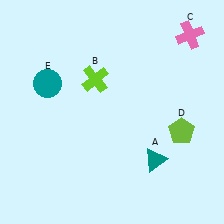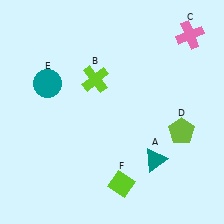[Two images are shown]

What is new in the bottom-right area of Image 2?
A lime diamond (F) was added in the bottom-right area of Image 2.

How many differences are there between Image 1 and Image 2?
There is 1 difference between the two images.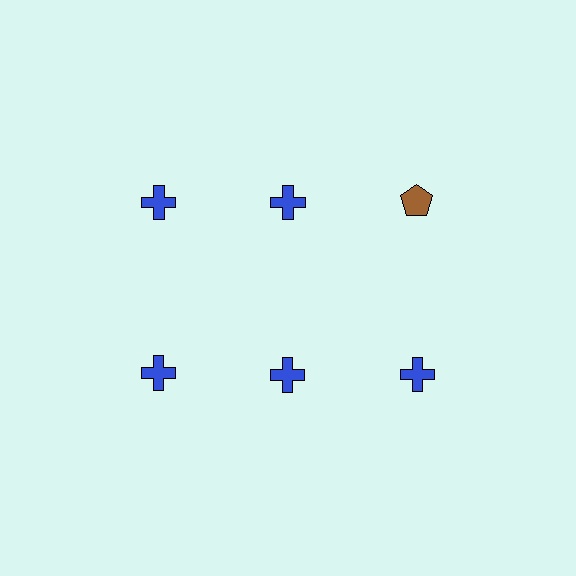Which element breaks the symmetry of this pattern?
The brown pentagon in the top row, center column breaks the symmetry. All other shapes are blue crosses.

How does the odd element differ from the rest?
It differs in both color (brown instead of blue) and shape (pentagon instead of cross).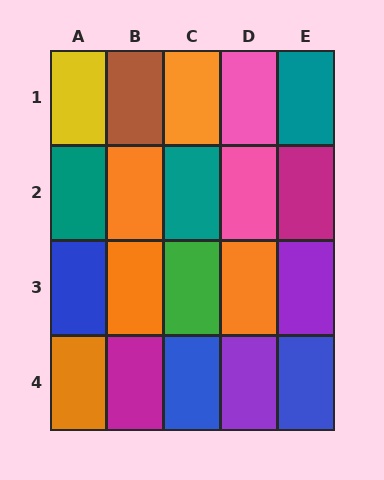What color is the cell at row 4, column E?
Blue.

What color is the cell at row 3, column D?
Orange.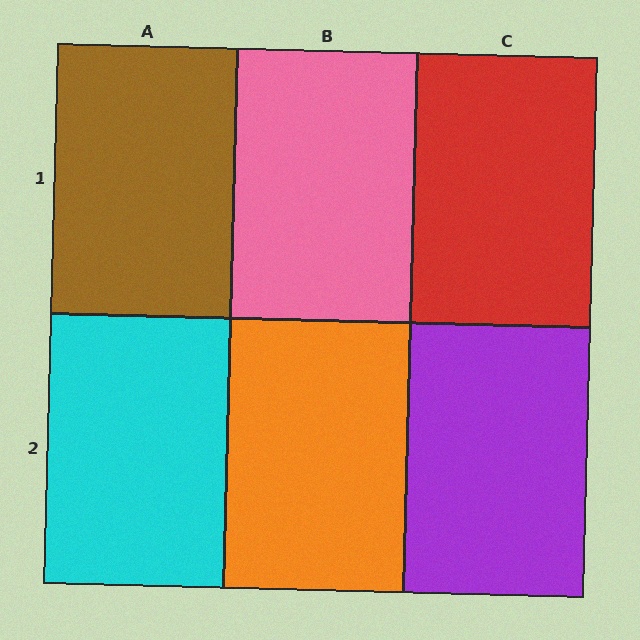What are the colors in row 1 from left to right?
Brown, pink, red.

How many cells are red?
1 cell is red.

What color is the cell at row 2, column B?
Orange.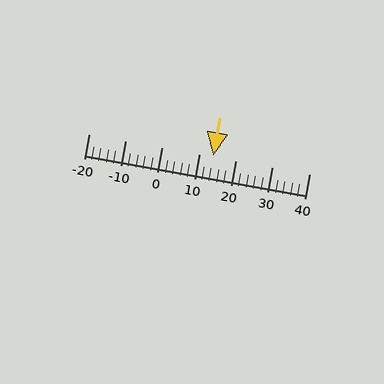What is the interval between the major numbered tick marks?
The major tick marks are spaced 10 units apart.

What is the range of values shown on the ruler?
The ruler shows values from -20 to 40.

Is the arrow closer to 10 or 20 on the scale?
The arrow is closer to 10.